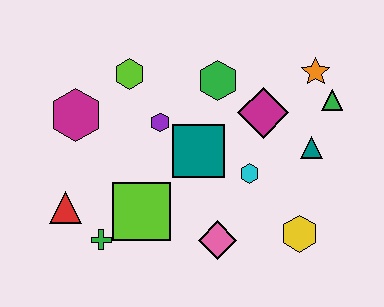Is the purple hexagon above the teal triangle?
Yes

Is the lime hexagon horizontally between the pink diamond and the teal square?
No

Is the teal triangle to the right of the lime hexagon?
Yes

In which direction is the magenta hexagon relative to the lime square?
The magenta hexagon is above the lime square.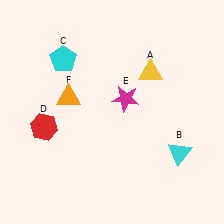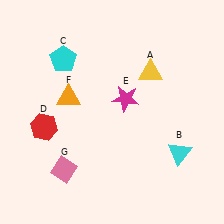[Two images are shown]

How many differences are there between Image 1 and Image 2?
There is 1 difference between the two images.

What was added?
A pink diamond (G) was added in Image 2.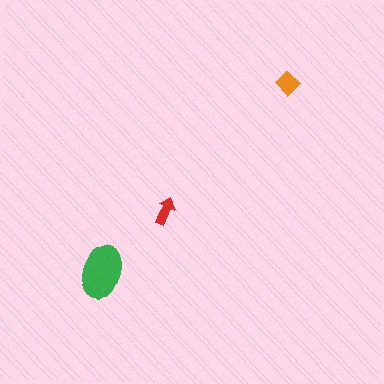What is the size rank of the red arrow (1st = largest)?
3rd.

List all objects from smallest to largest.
The red arrow, the orange diamond, the green ellipse.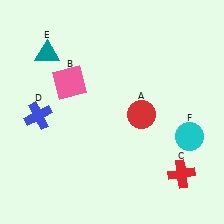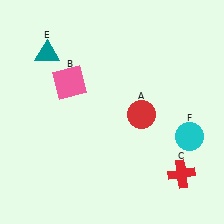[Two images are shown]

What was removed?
The blue cross (D) was removed in Image 2.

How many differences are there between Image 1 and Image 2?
There is 1 difference between the two images.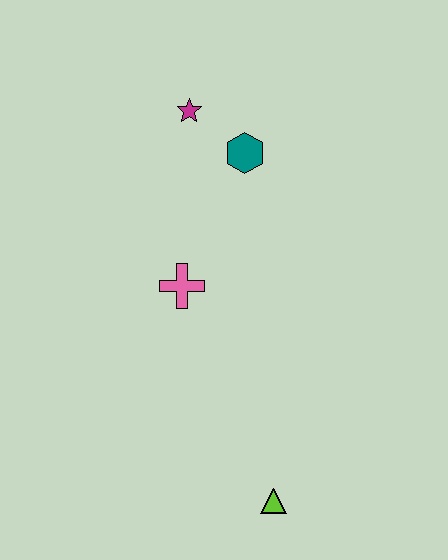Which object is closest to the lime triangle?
The pink cross is closest to the lime triangle.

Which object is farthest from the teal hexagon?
The lime triangle is farthest from the teal hexagon.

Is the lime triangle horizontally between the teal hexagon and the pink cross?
No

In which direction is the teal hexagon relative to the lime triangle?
The teal hexagon is above the lime triangle.